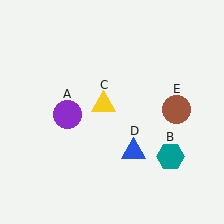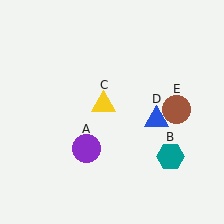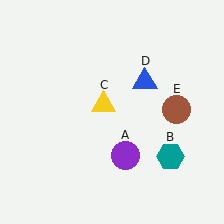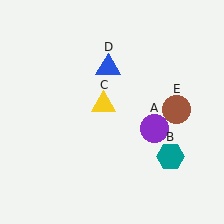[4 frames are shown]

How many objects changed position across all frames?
2 objects changed position: purple circle (object A), blue triangle (object D).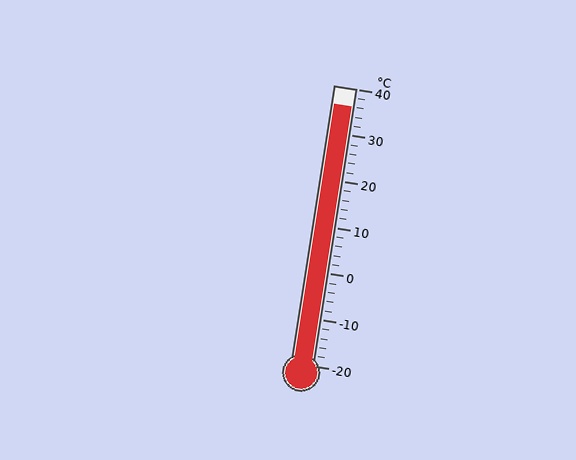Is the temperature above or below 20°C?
The temperature is above 20°C.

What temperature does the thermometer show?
The thermometer shows approximately 36°C.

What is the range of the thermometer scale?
The thermometer scale ranges from -20°C to 40°C.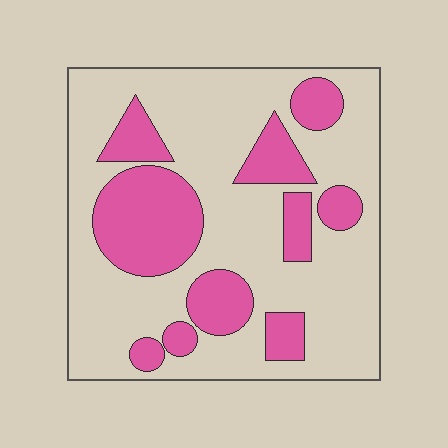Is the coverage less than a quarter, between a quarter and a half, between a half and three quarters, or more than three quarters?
Between a quarter and a half.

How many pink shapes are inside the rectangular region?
10.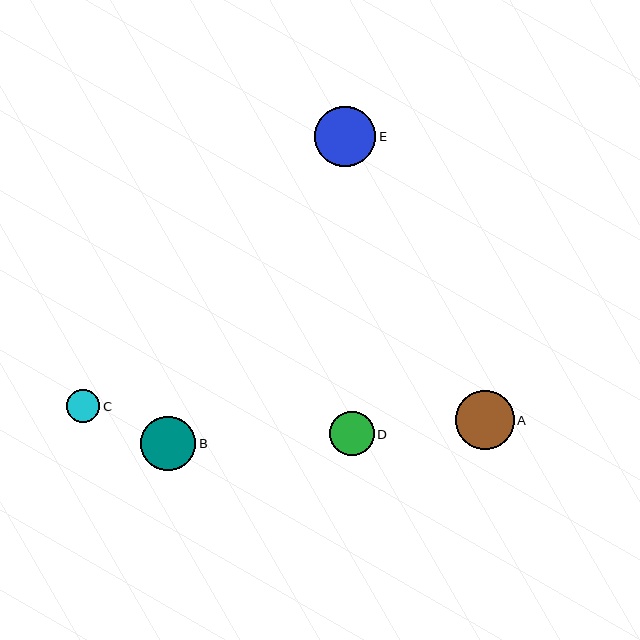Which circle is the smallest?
Circle C is the smallest with a size of approximately 33 pixels.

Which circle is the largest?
Circle E is the largest with a size of approximately 61 pixels.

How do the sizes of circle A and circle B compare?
Circle A and circle B are approximately the same size.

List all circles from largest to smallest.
From largest to smallest: E, A, B, D, C.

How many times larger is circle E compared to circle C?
Circle E is approximately 1.8 times the size of circle C.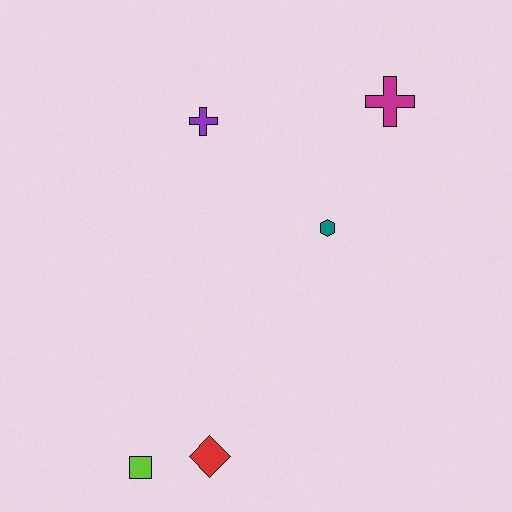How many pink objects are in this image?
There are no pink objects.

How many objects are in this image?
There are 5 objects.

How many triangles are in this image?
There are no triangles.